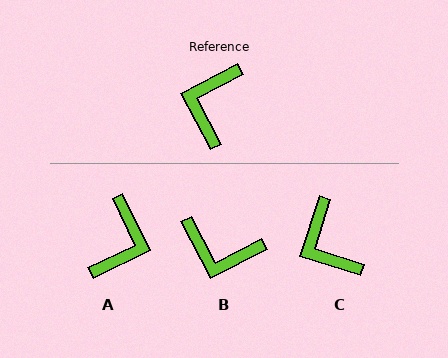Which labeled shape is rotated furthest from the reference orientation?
A, about 178 degrees away.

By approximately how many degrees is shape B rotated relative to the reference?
Approximately 90 degrees counter-clockwise.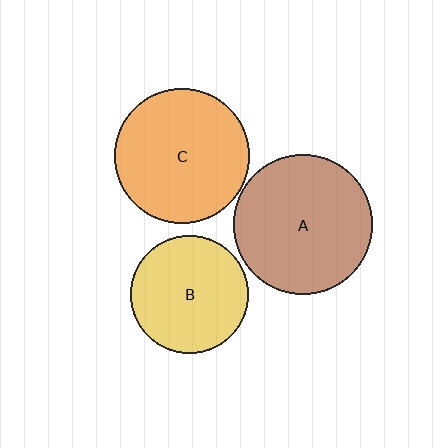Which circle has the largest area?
Circle A (brown).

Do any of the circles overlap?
No, none of the circles overlap.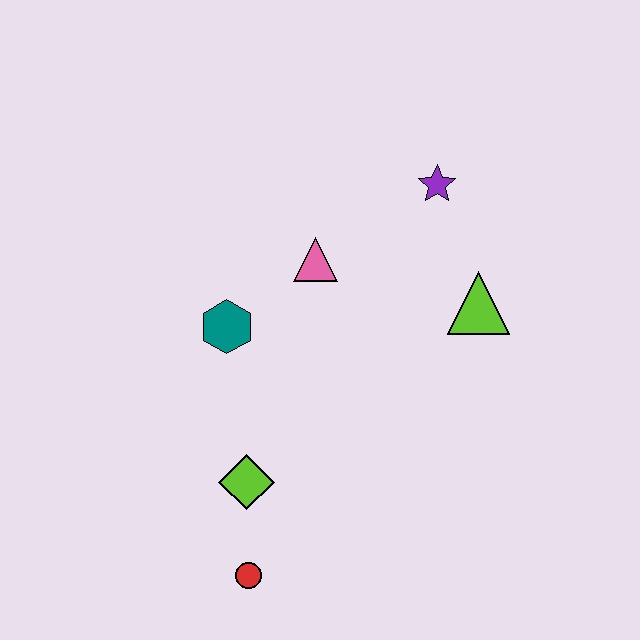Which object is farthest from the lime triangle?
The red circle is farthest from the lime triangle.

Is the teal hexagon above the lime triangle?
No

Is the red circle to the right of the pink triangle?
No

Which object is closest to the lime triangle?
The purple star is closest to the lime triangle.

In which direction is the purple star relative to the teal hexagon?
The purple star is to the right of the teal hexagon.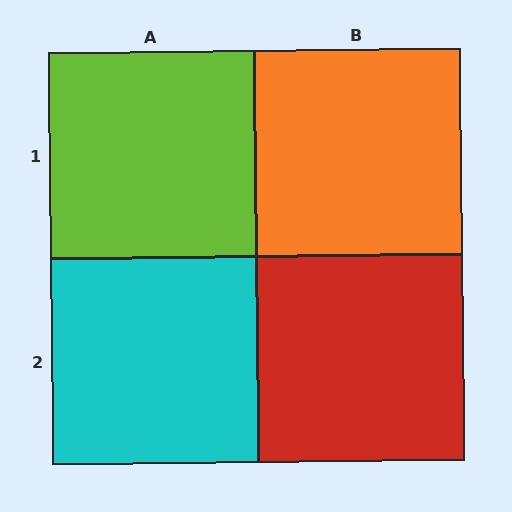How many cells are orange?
1 cell is orange.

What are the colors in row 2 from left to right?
Cyan, red.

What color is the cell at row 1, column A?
Lime.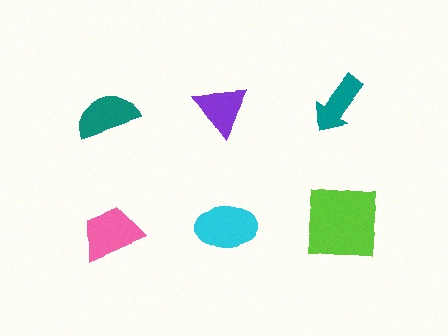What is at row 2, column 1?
A pink trapezoid.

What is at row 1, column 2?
A purple triangle.